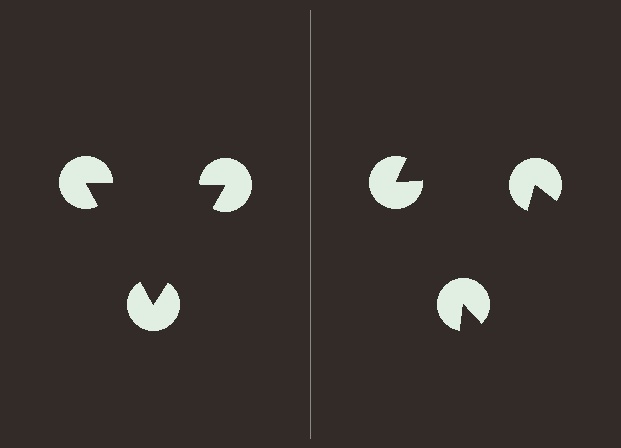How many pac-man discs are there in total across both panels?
6 — 3 on each side.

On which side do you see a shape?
An illusory triangle appears on the left side. On the right side the wedge cuts are rotated, so no coherent shape forms.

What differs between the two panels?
The pac-man discs are positioned identically on both sides; only the wedge orientations differ. On the left they align to a triangle; on the right they are misaligned.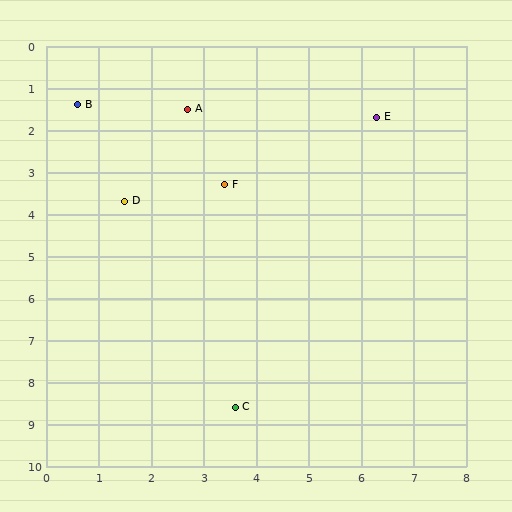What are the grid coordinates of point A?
Point A is at approximately (2.7, 1.5).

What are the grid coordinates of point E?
Point E is at approximately (6.3, 1.7).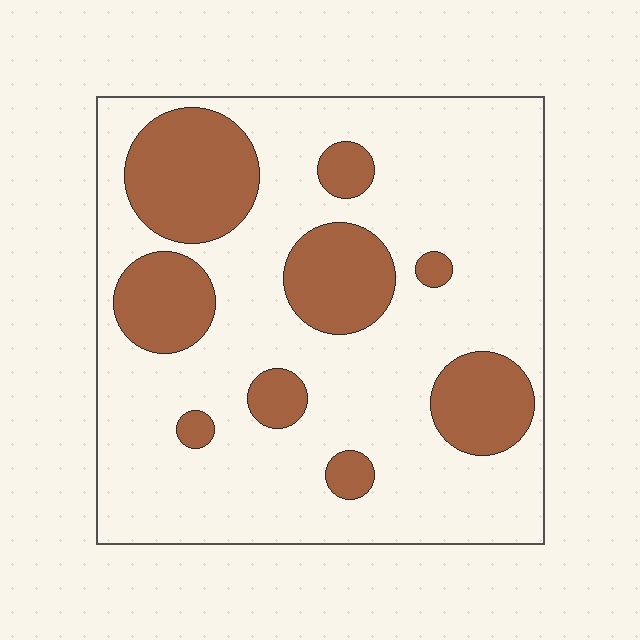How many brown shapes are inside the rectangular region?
9.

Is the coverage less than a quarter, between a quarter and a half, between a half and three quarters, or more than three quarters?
Between a quarter and a half.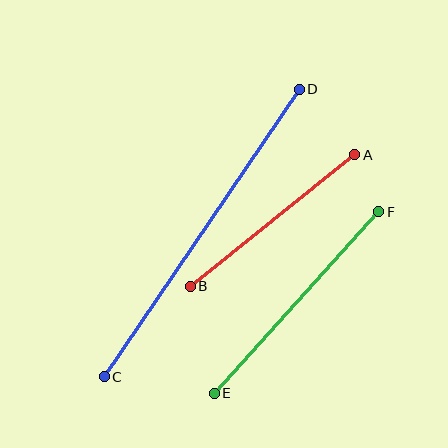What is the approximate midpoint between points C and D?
The midpoint is at approximately (202, 233) pixels.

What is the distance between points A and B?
The distance is approximately 210 pixels.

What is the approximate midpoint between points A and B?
The midpoint is at approximately (273, 221) pixels.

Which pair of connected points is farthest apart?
Points C and D are farthest apart.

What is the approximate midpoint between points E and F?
The midpoint is at approximately (297, 303) pixels.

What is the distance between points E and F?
The distance is approximately 245 pixels.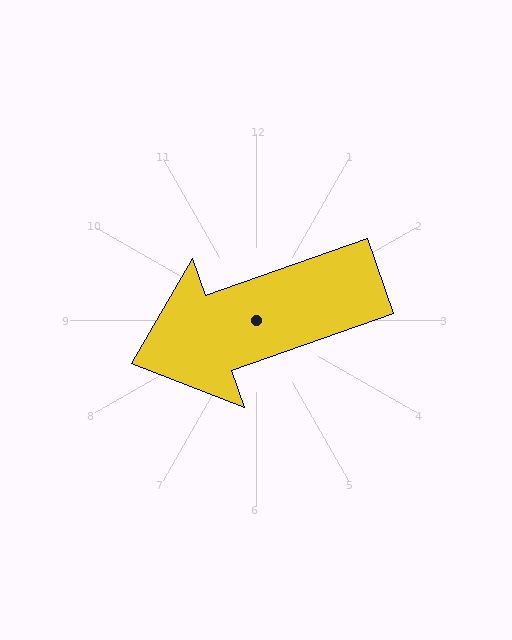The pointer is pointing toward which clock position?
Roughly 8 o'clock.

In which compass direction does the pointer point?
West.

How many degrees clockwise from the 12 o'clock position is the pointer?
Approximately 251 degrees.